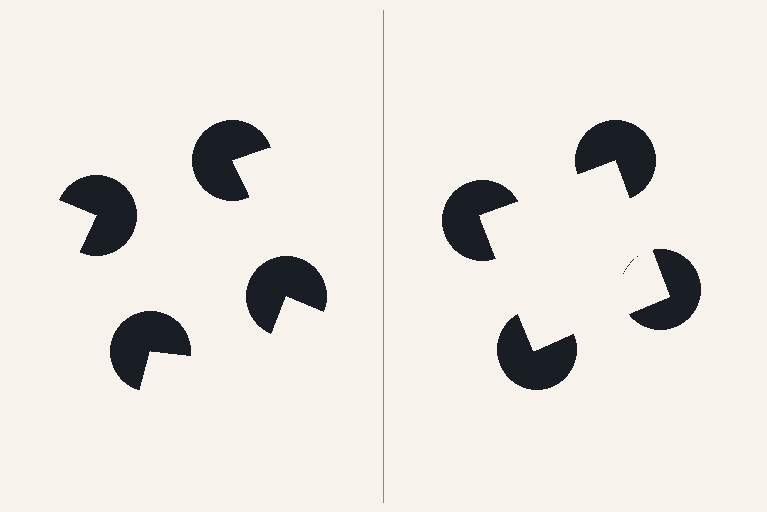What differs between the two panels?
The pac-man discs are positioned identically on both sides; only the wedge orientations differ. On the right they align to a square; on the left they are misaligned.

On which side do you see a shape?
An illusory square appears on the right side. On the left side the wedge cuts are rotated, so no coherent shape forms.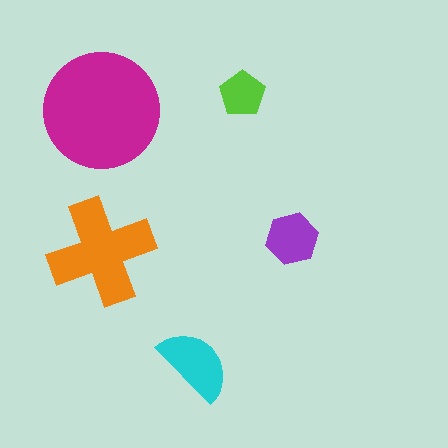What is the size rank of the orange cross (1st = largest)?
2nd.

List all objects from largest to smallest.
The magenta circle, the orange cross, the cyan semicircle, the purple hexagon, the lime pentagon.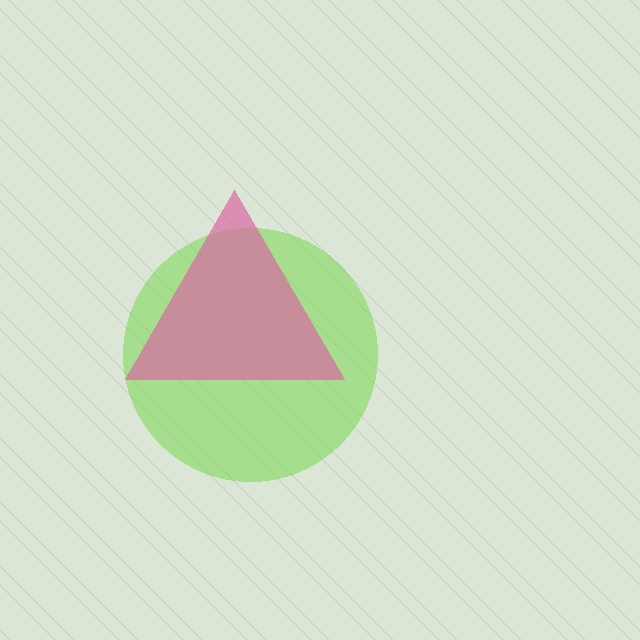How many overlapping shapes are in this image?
There are 2 overlapping shapes in the image.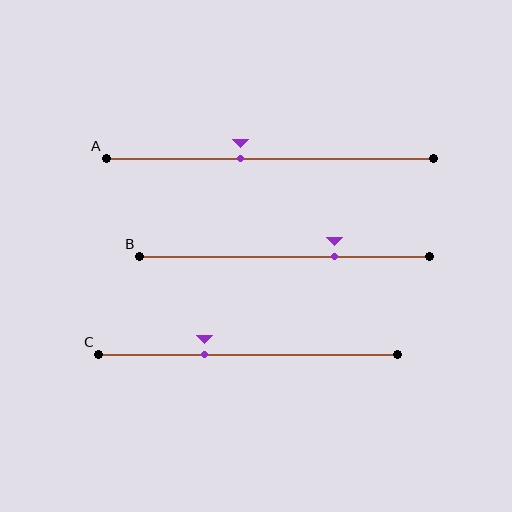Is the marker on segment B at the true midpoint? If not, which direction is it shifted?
No, the marker on segment B is shifted to the right by about 17% of the segment length.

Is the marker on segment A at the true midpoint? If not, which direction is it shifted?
No, the marker on segment A is shifted to the left by about 9% of the segment length.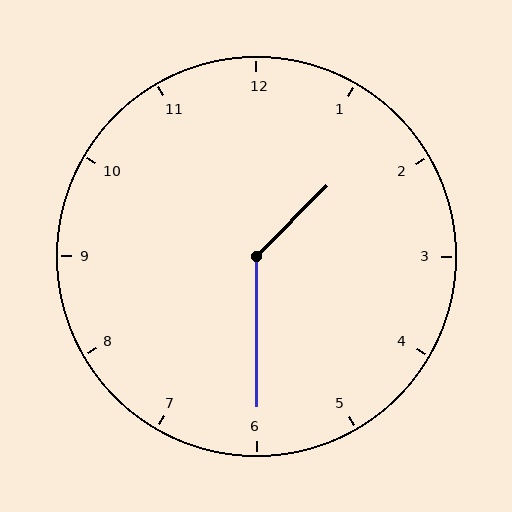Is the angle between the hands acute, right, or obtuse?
It is obtuse.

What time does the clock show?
1:30.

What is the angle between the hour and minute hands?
Approximately 135 degrees.